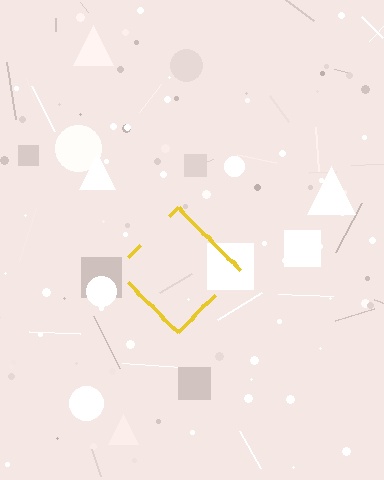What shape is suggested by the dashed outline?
The dashed outline suggests a diamond.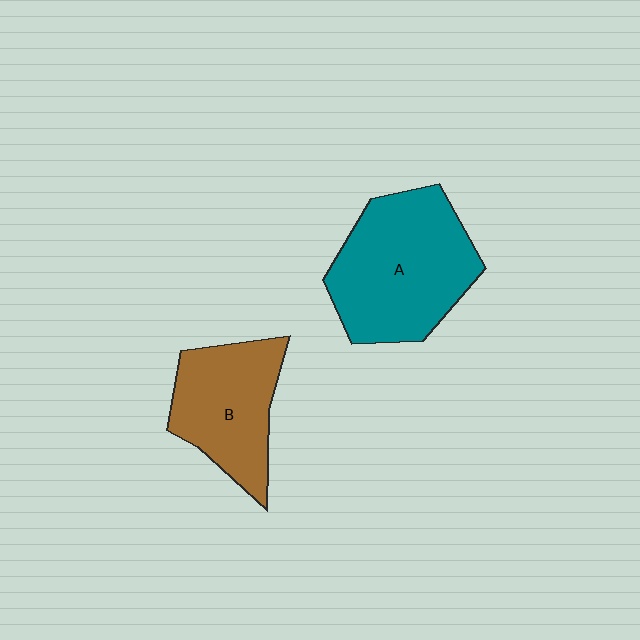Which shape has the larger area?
Shape A (teal).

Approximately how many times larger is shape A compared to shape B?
Approximately 1.4 times.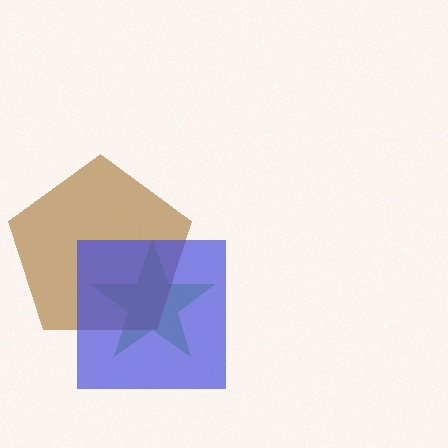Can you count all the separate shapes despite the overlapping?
Yes, there are 3 separate shapes.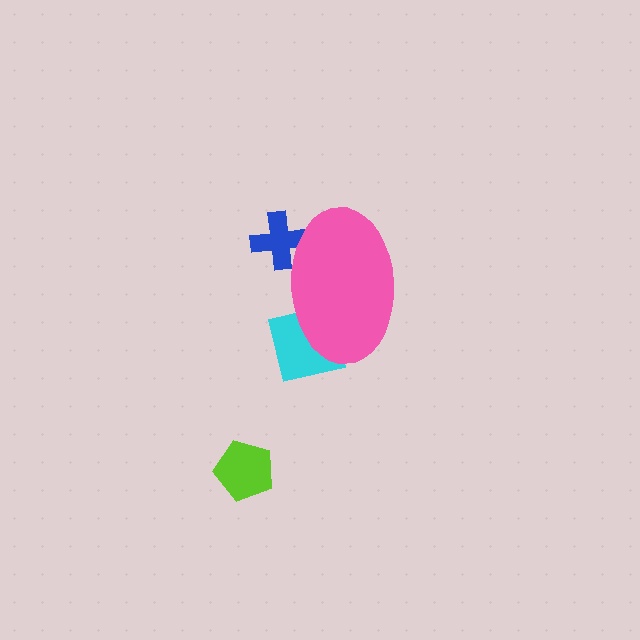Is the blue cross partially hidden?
Yes, the blue cross is partially hidden behind the pink ellipse.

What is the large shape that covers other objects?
A pink ellipse.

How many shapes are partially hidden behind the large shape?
2 shapes are partially hidden.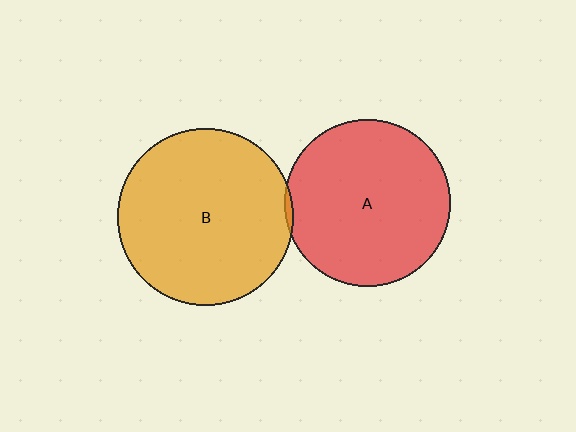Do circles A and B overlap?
Yes.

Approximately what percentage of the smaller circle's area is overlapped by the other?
Approximately 5%.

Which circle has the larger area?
Circle B (orange).